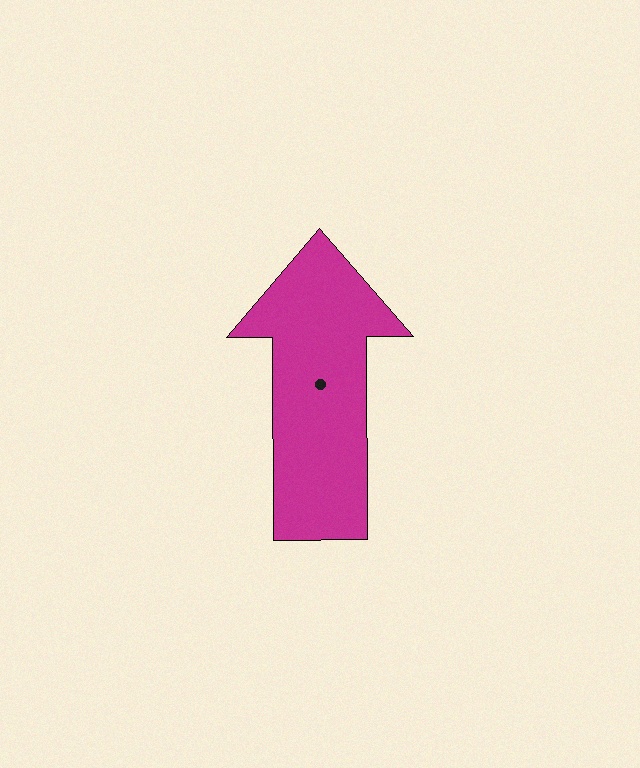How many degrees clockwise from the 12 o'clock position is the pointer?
Approximately 360 degrees.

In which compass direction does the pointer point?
North.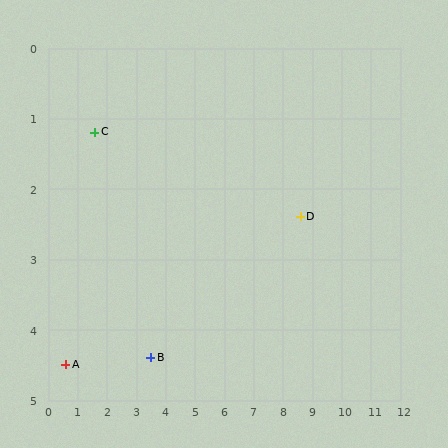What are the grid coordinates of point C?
Point C is at approximately (1.6, 1.2).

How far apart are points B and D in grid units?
Points B and D are about 5.5 grid units apart.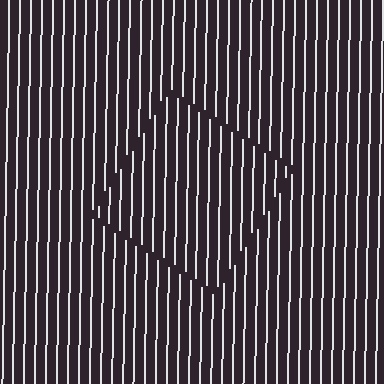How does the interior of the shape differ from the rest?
The interior of the shape contains the same grating, shifted by half a period — the contour is defined by the phase discontinuity where line-ends from the inner and outer gratings abut.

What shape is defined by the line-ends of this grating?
An illusory square. The interior of the shape contains the same grating, shifted by half a period — the contour is defined by the phase discontinuity where line-ends from the inner and outer gratings abut.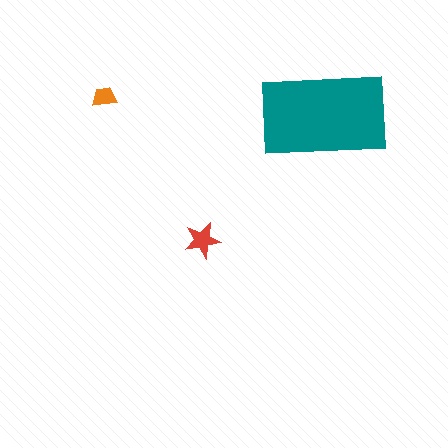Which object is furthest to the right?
The teal rectangle is rightmost.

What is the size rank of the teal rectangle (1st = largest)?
1st.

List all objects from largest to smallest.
The teal rectangle, the red star, the orange trapezoid.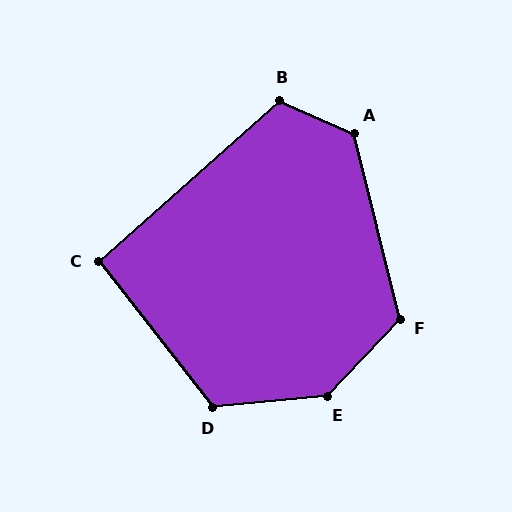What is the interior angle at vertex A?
Approximately 127 degrees (obtuse).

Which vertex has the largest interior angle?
E, at approximately 139 degrees.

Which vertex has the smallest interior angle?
C, at approximately 94 degrees.